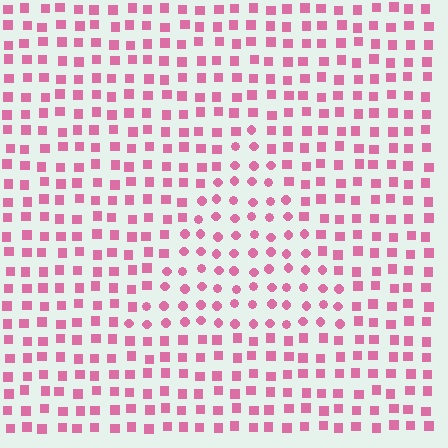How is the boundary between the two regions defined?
The boundary is defined by a change in element shape: circles inside vs. squares outside. All elements share the same color and spacing.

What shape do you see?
I see a triangle.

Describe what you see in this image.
The image is filled with small pink elements arranged in a uniform grid. A triangle-shaped region contains circles, while the surrounding area contains squares. The boundary is defined purely by the change in element shape.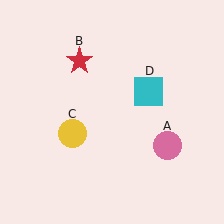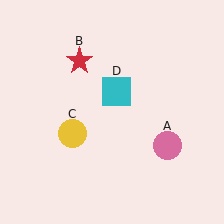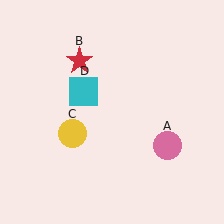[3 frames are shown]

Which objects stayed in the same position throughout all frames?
Pink circle (object A) and red star (object B) and yellow circle (object C) remained stationary.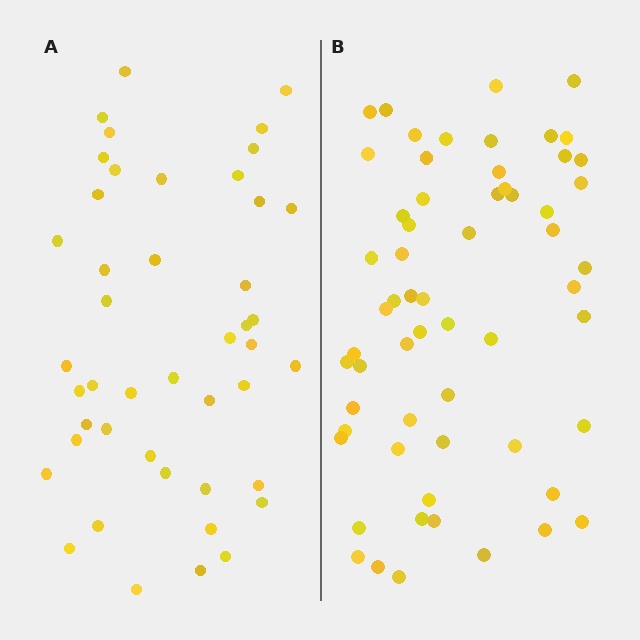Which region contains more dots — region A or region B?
Region B (the right region) has more dots.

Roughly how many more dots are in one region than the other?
Region B has approximately 15 more dots than region A.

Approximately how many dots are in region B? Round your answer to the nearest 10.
About 60 dots.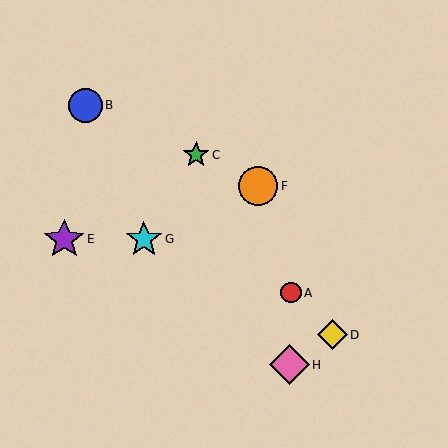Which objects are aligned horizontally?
Objects E, G are aligned horizontally.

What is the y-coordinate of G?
Object G is at y≈239.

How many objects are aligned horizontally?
2 objects (E, G) are aligned horizontally.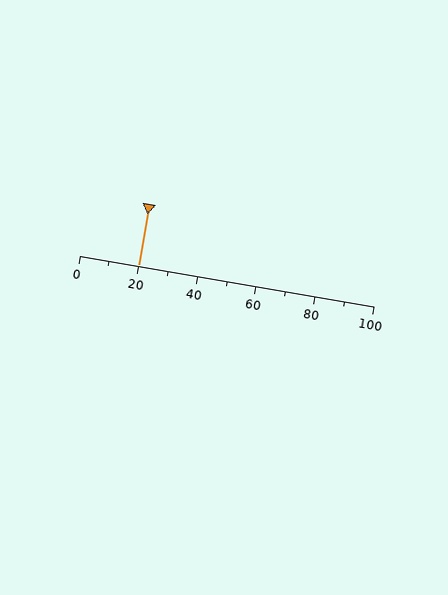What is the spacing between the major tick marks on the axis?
The major ticks are spaced 20 apart.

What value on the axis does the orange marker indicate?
The marker indicates approximately 20.